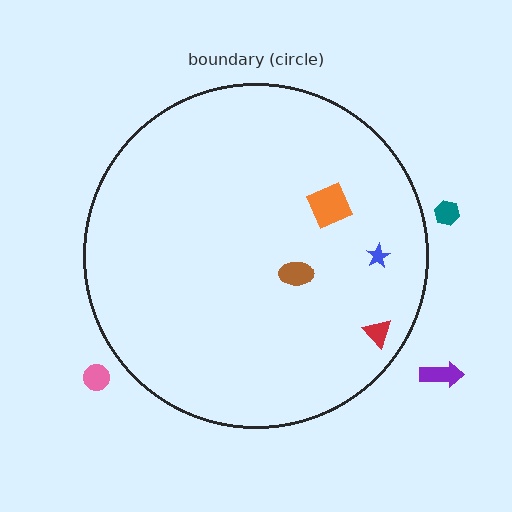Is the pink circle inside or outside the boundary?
Outside.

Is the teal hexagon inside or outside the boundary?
Outside.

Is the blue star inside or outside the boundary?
Inside.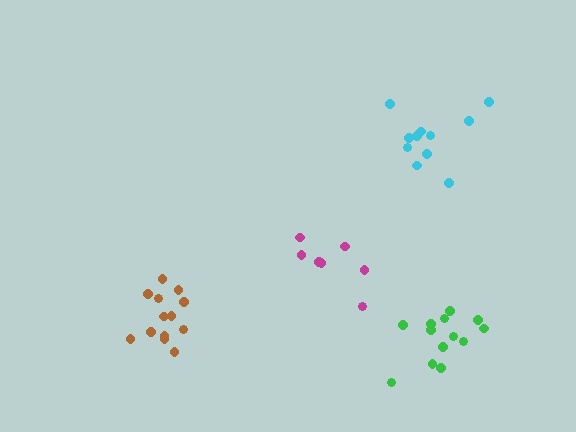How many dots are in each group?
Group 1: 7 dots, Group 2: 11 dots, Group 3: 13 dots, Group 4: 13 dots (44 total).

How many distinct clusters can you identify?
There are 4 distinct clusters.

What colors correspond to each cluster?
The clusters are colored: magenta, cyan, green, brown.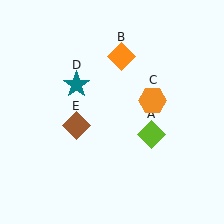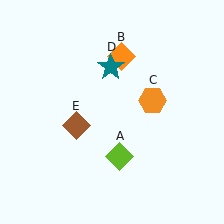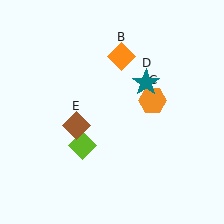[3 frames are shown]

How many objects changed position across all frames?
2 objects changed position: lime diamond (object A), teal star (object D).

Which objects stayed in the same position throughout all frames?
Orange diamond (object B) and orange hexagon (object C) and brown diamond (object E) remained stationary.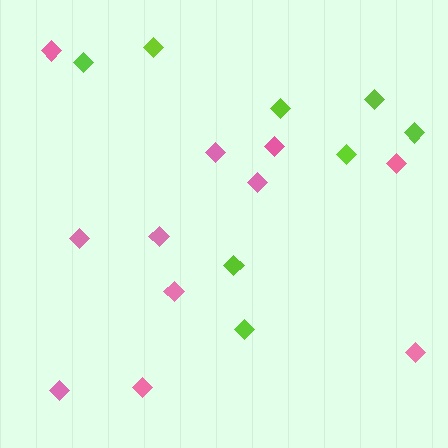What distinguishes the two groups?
There are 2 groups: one group of lime diamonds (8) and one group of pink diamonds (11).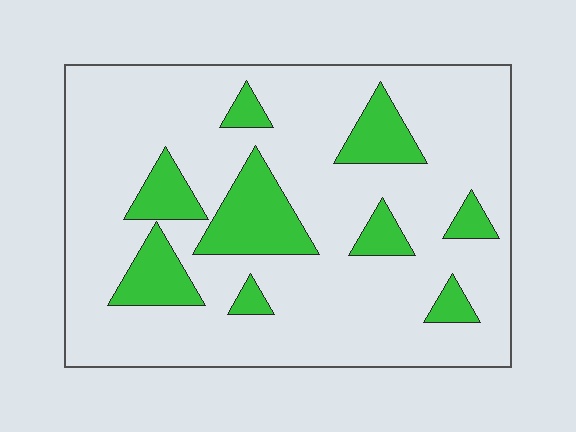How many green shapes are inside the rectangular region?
9.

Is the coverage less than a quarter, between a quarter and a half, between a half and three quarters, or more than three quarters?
Less than a quarter.